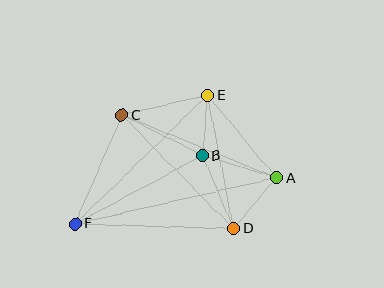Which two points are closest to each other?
Points B and E are closest to each other.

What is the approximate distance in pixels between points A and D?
The distance between A and D is approximately 66 pixels.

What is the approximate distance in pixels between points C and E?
The distance between C and E is approximately 88 pixels.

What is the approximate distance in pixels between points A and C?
The distance between A and C is approximately 167 pixels.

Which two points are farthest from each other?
Points A and F are farthest from each other.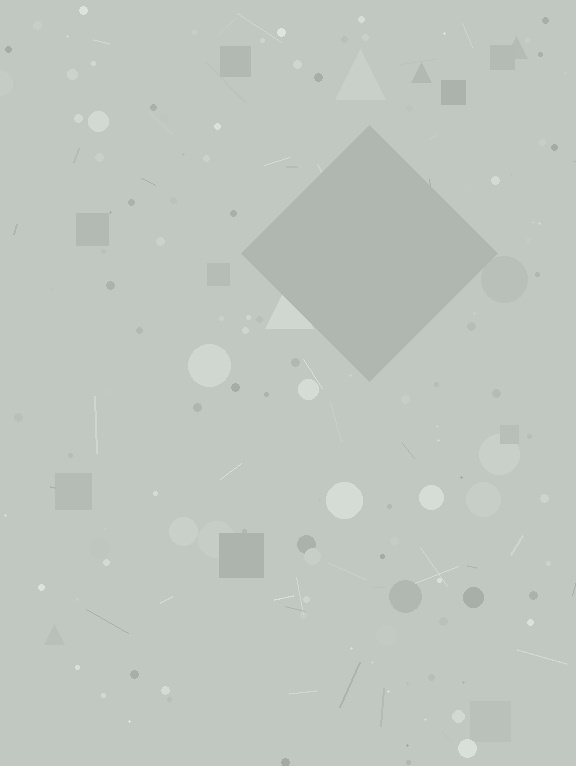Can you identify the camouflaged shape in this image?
The camouflaged shape is a diamond.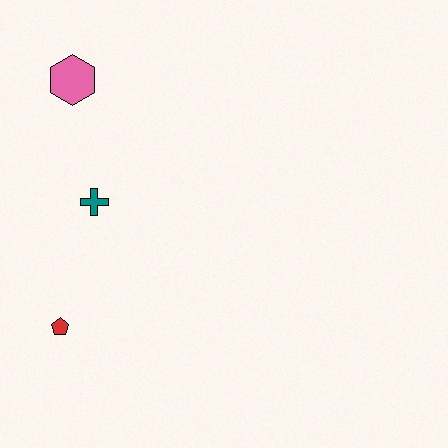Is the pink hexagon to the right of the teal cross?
No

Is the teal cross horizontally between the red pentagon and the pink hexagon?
No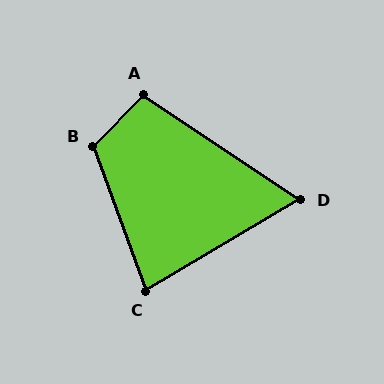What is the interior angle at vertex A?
Approximately 100 degrees (obtuse).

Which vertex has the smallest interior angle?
D, at approximately 64 degrees.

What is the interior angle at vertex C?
Approximately 80 degrees (acute).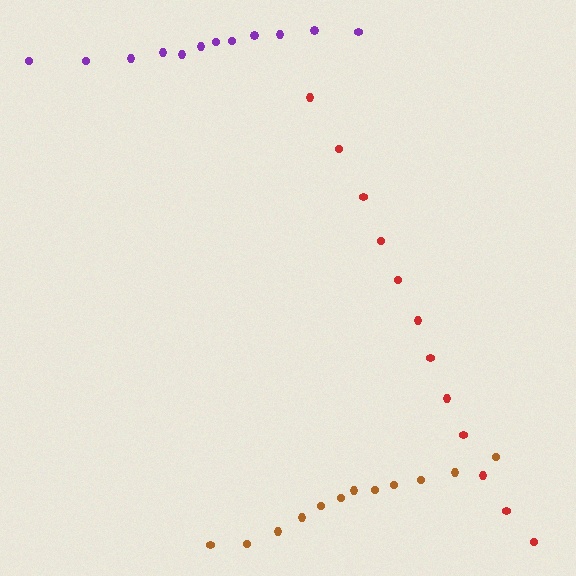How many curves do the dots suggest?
There are 3 distinct paths.